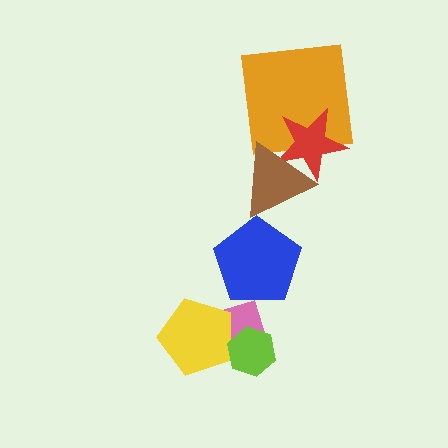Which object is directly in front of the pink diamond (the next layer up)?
The yellow pentagon is directly in front of the pink diamond.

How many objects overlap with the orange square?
1 object overlaps with the orange square.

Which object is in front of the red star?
The brown triangle is in front of the red star.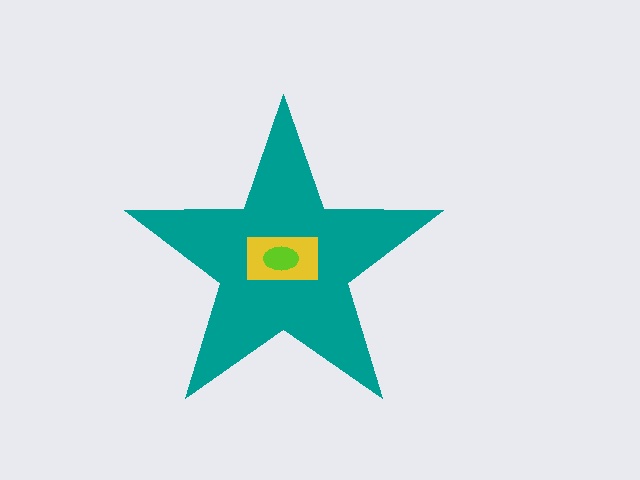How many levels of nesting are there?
3.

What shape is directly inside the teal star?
The yellow rectangle.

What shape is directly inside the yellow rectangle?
The lime ellipse.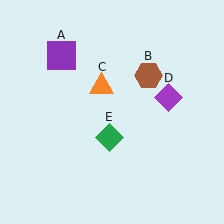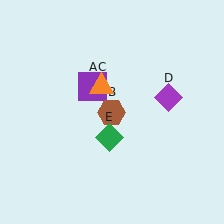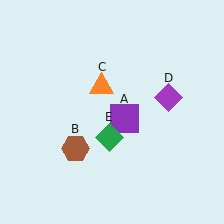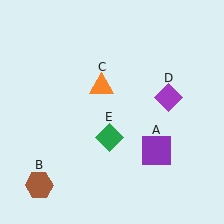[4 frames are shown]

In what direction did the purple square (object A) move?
The purple square (object A) moved down and to the right.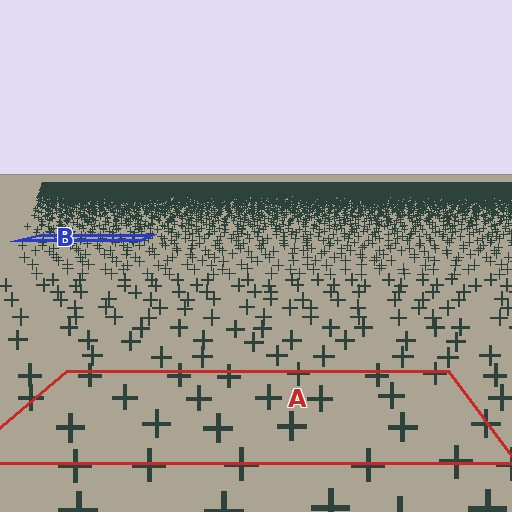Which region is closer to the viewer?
Region A is closer. The texture elements there are larger and more spread out.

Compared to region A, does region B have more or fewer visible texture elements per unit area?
Region B has more texture elements per unit area — they are packed more densely because it is farther away.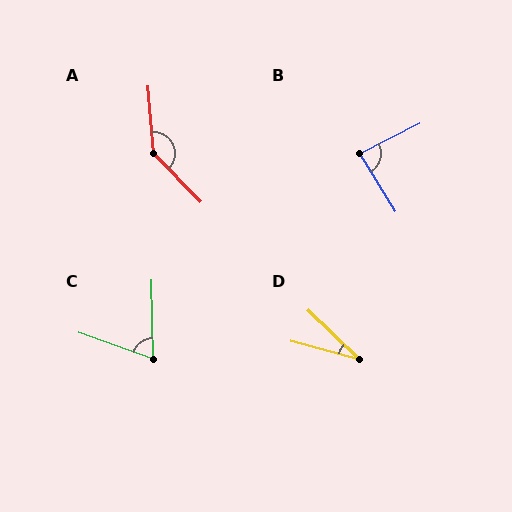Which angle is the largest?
A, at approximately 140 degrees.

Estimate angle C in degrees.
Approximately 70 degrees.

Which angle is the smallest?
D, at approximately 29 degrees.